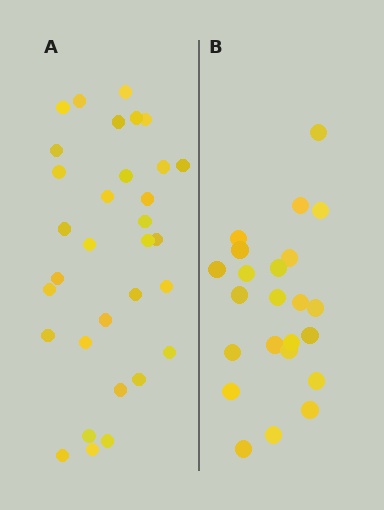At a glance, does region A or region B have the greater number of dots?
Region A (the left region) has more dots.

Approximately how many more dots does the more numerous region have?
Region A has roughly 8 or so more dots than region B.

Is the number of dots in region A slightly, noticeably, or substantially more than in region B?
Region A has noticeably more, but not dramatically so. The ratio is roughly 1.4 to 1.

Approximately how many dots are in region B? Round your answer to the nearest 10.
About 20 dots. (The exact count is 23, which rounds to 20.)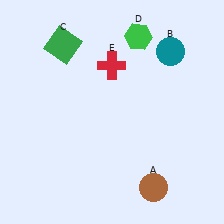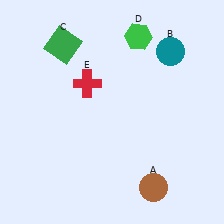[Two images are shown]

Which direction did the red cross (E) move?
The red cross (E) moved left.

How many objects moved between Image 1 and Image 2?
1 object moved between the two images.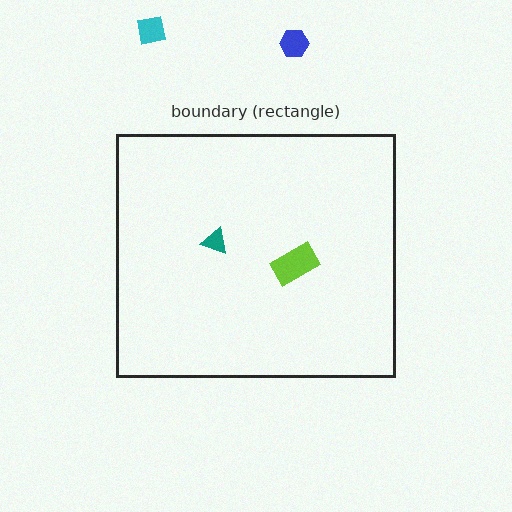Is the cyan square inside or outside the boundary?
Outside.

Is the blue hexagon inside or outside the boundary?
Outside.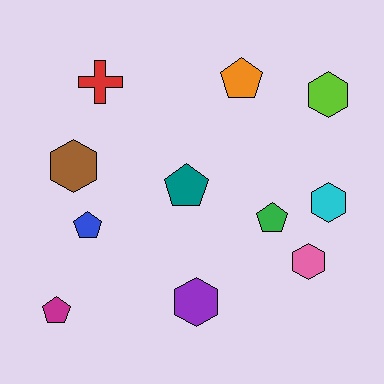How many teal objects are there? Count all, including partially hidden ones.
There is 1 teal object.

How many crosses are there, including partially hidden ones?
There is 1 cross.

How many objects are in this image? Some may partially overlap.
There are 11 objects.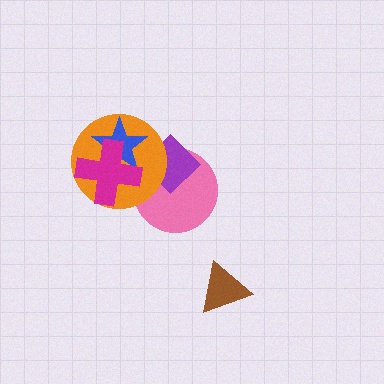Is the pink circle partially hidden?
Yes, it is partially covered by another shape.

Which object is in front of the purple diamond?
The orange circle is in front of the purple diamond.